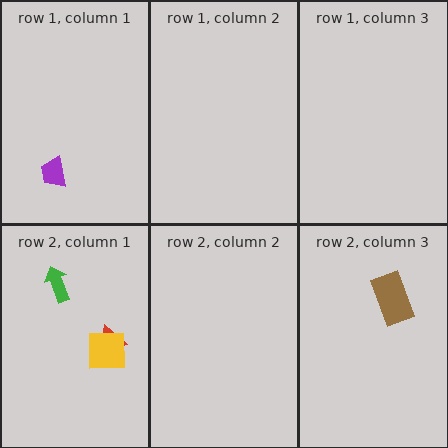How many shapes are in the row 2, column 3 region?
1.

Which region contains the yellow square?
The row 2, column 1 region.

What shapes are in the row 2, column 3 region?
The brown rectangle.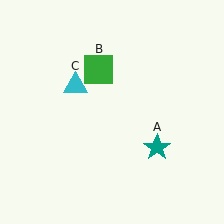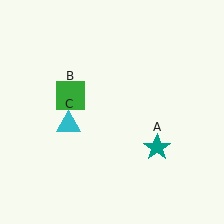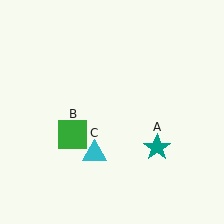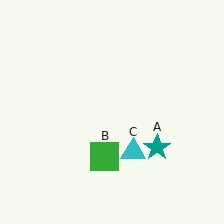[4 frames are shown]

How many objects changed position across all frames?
2 objects changed position: green square (object B), cyan triangle (object C).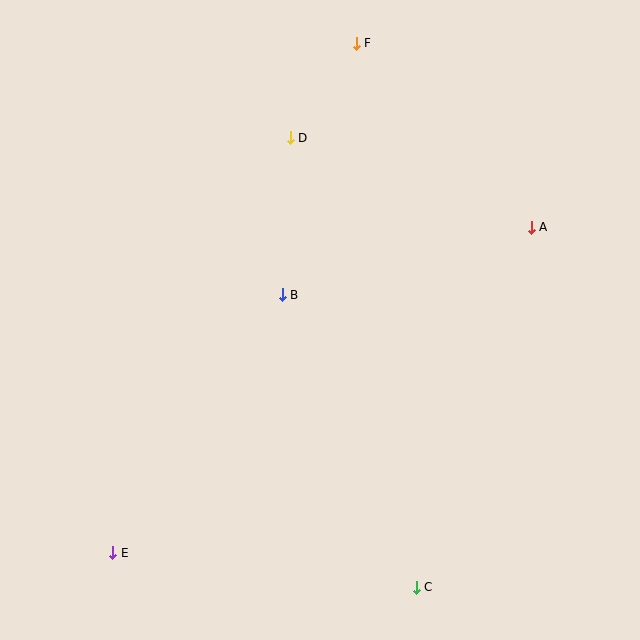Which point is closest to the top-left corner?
Point D is closest to the top-left corner.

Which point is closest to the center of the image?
Point B at (282, 295) is closest to the center.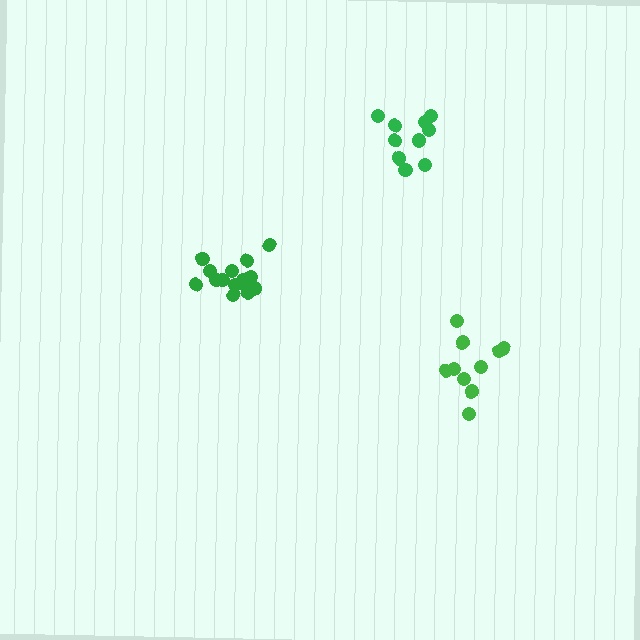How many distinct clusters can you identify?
There are 3 distinct clusters.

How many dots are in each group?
Group 1: 15 dots, Group 2: 10 dots, Group 3: 10 dots (35 total).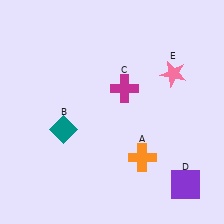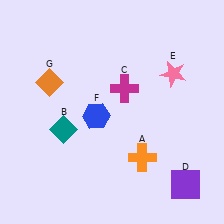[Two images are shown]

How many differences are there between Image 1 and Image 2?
There are 2 differences between the two images.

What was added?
A blue hexagon (F), an orange diamond (G) were added in Image 2.